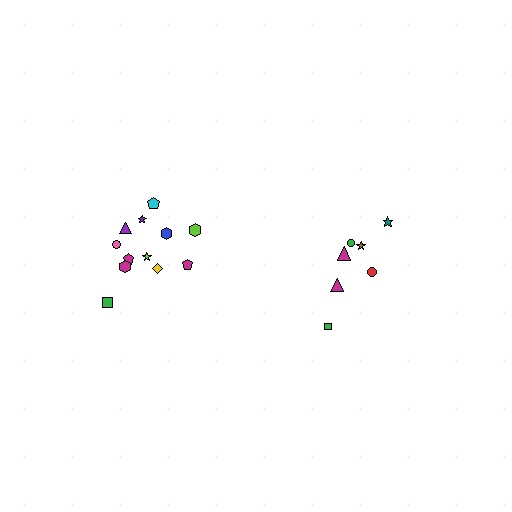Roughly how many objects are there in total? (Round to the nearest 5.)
Roughly 20 objects in total.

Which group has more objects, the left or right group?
The left group.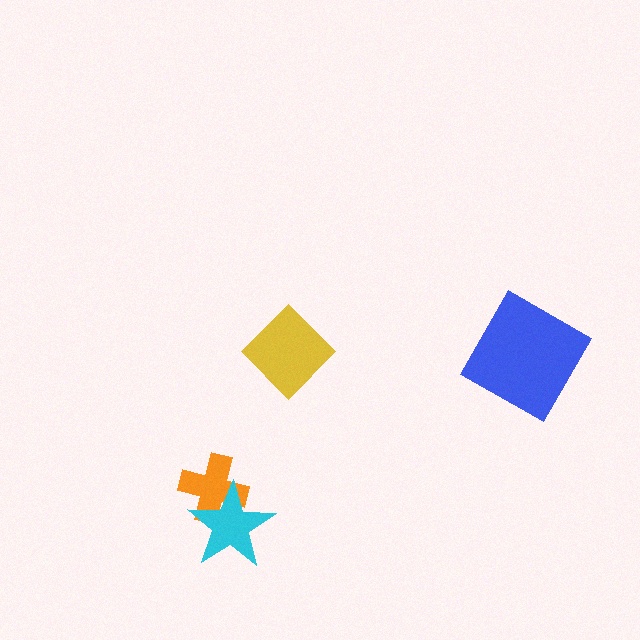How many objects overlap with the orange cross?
1 object overlaps with the orange cross.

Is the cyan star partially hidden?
No, no other shape covers it.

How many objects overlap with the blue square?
0 objects overlap with the blue square.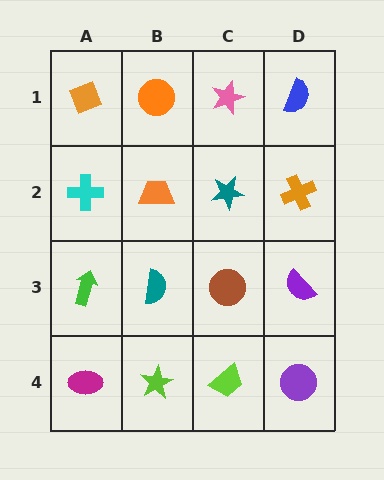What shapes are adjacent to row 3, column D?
An orange cross (row 2, column D), a purple circle (row 4, column D), a brown circle (row 3, column C).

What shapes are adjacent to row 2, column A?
An orange diamond (row 1, column A), a green arrow (row 3, column A), an orange trapezoid (row 2, column B).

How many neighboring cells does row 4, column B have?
3.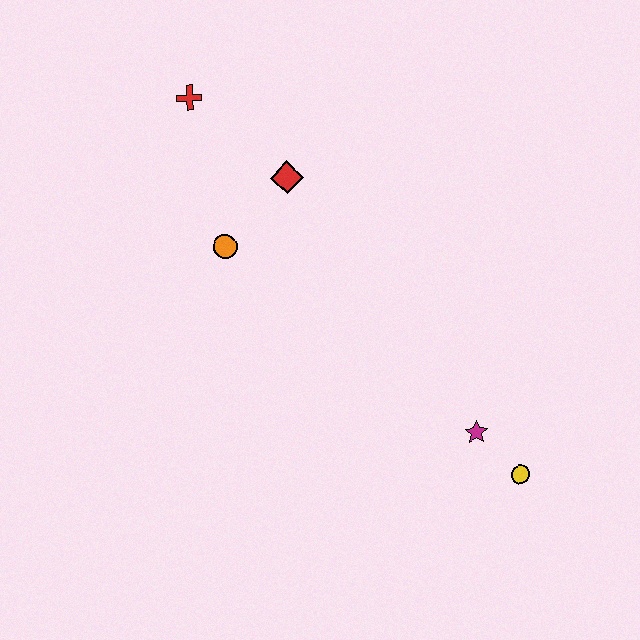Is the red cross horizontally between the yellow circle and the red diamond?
No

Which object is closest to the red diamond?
The orange circle is closest to the red diamond.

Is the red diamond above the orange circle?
Yes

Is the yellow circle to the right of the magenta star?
Yes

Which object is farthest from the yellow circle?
The red cross is farthest from the yellow circle.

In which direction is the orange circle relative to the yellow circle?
The orange circle is to the left of the yellow circle.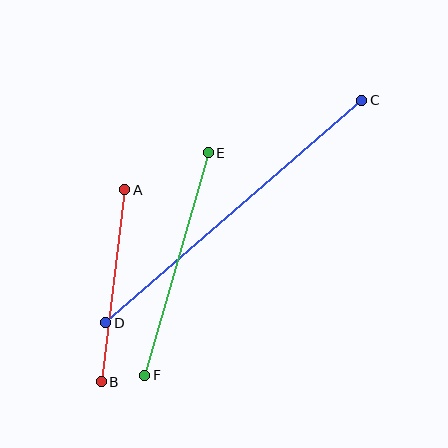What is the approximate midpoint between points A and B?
The midpoint is at approximately (113, 286) pixels.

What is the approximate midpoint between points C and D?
The midpoint is at approximately (234, 212) pixels.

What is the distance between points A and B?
The distance is approximately 193 pixels.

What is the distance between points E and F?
The distance is approximately 231 pixels.